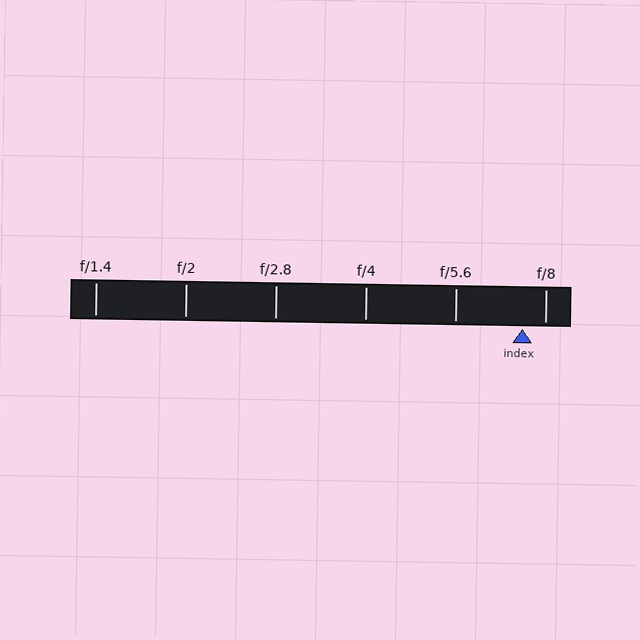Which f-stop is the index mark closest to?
The index mark is closest to f/8.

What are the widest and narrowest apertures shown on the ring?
The widest aperture shown is f/1.4 and the narrowest is f/8.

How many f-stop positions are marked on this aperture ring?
There are 6 f-stop positions marked.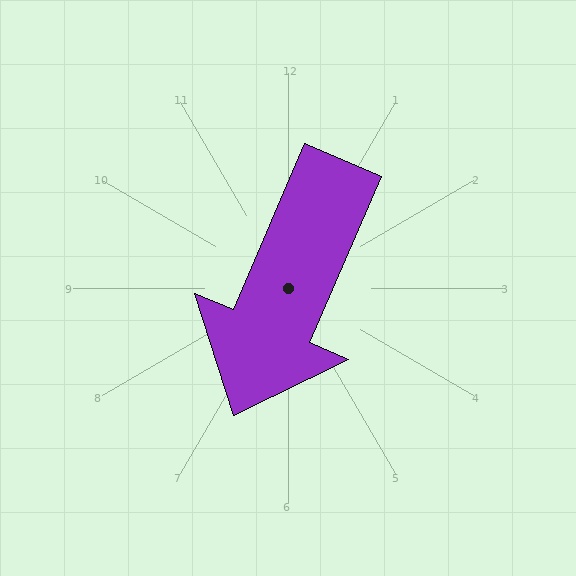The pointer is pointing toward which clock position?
Roughly 7 o'clock.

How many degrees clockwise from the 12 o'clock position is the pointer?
Approximately 203 degrees.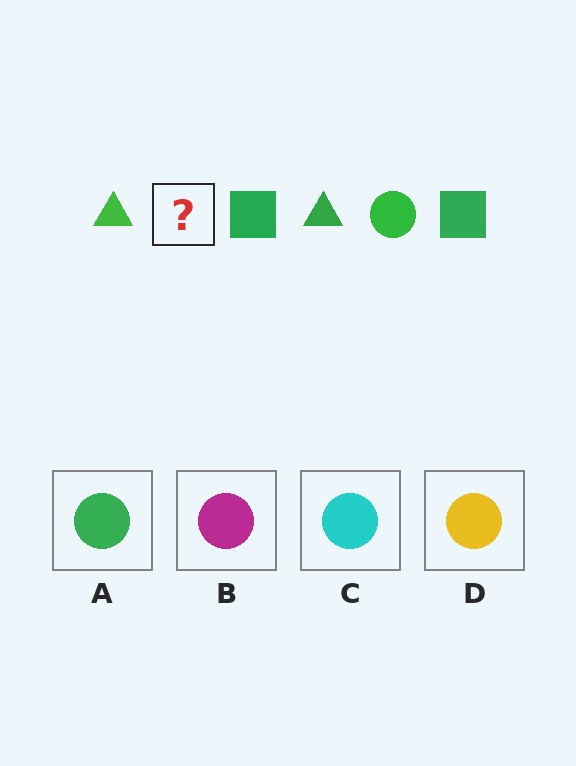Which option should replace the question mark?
Option A.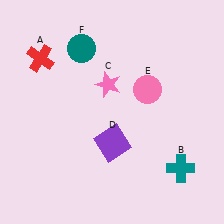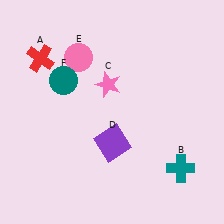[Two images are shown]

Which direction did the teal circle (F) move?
The teal circle (F) moved down.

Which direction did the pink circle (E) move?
The pink circle (E) moved left.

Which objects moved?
The objects that moved are: the pink circle (E), the teal circle (F).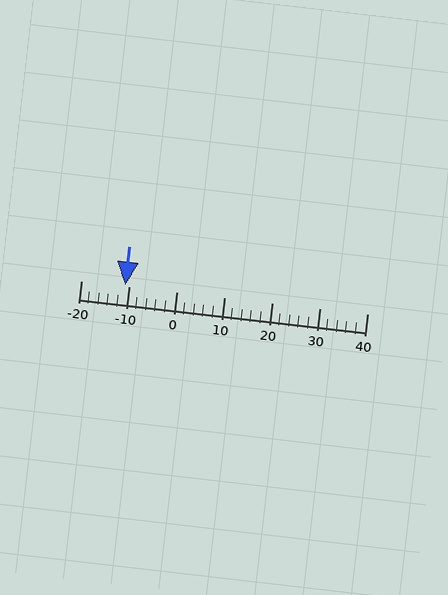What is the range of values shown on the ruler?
The ruler shows values from -20 to 40.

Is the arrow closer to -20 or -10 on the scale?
The arrow is closer to -10.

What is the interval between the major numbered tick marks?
The major tick marks are spaced 10 units apart.